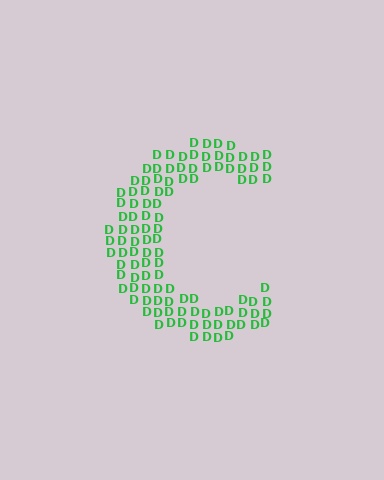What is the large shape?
The large shape is the letter C.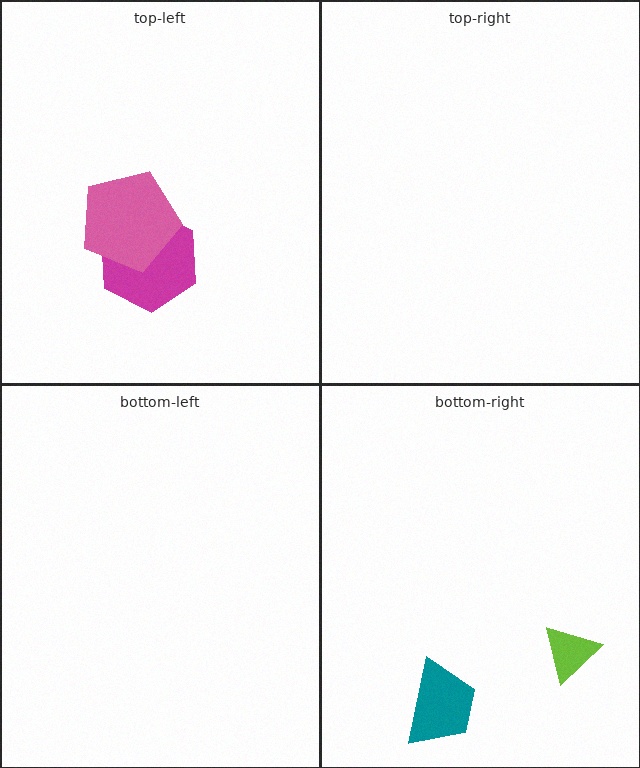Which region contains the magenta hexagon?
The top-left region.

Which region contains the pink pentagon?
The top-left region.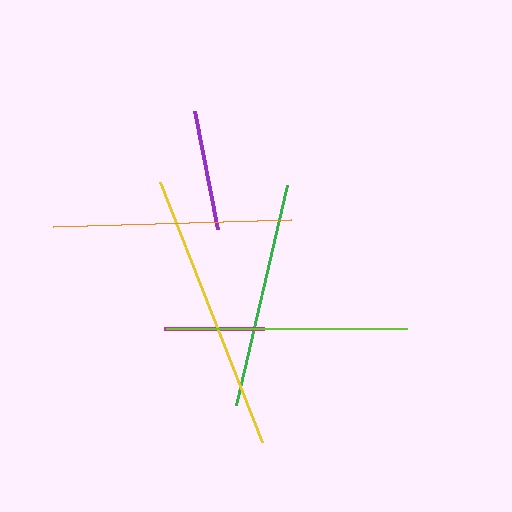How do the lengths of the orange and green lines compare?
The orange and green lines are approximately the same length.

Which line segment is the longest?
The yellow line is the longest at approximately 279 pixels.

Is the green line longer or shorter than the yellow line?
The yellow line is longer than the green line.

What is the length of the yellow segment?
The yellow segment is approximately 279 pixels long.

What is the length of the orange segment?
The orange segment is approximately 238 pixels long.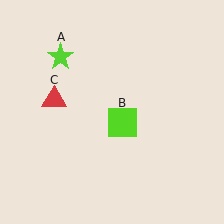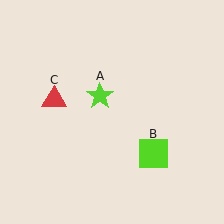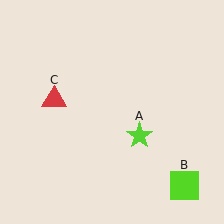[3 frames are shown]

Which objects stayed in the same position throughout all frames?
Red triangle (object C) remained stationary.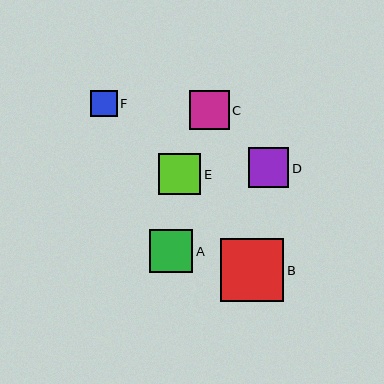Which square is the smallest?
Square F is the smallest with a size of approximately 27 pixels.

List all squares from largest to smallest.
From largest to smallest: B, A, E, D, C, F.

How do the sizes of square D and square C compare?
Square D and square C are approximately the same size.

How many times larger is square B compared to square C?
Square B is approximately 1.6 times the size of square C.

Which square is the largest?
Square B is the largest with a size of approximately 63 pixels.